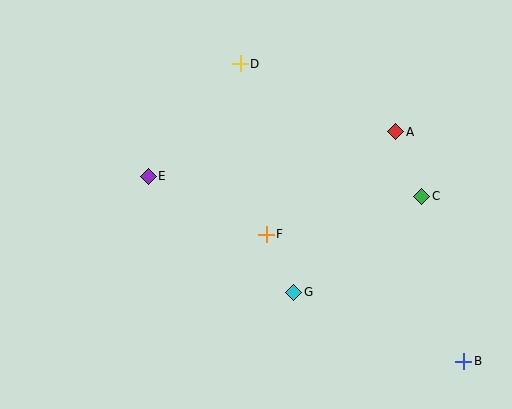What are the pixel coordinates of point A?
Point A is at (396, 132).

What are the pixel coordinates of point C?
Point C is at (422, 196).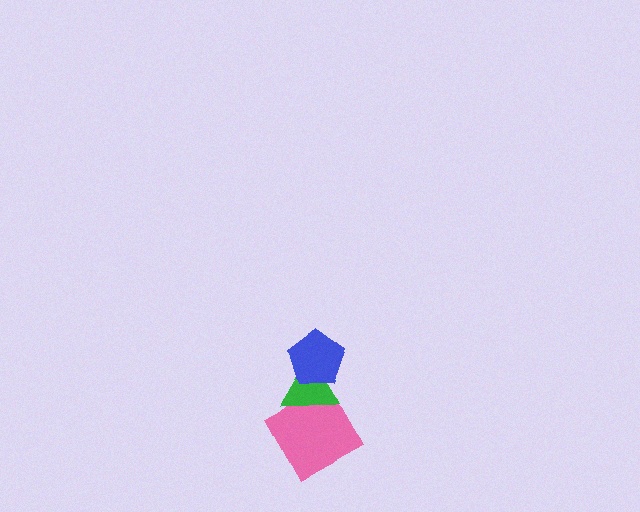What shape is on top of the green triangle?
The blue pentagon is on top of the green triangle.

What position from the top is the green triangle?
The green triangle is 2nd from the top.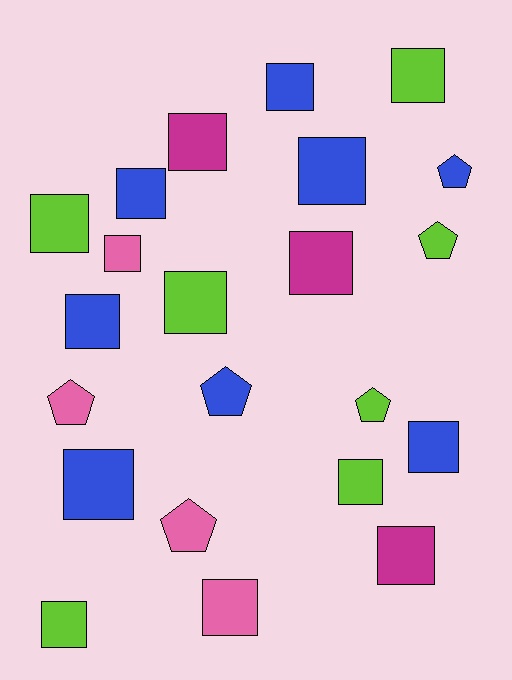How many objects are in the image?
There are 22 objects.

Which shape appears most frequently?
Square, with 16 objects.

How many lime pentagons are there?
There are 2 lime pentagons.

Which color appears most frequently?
Blue, with 8 objects.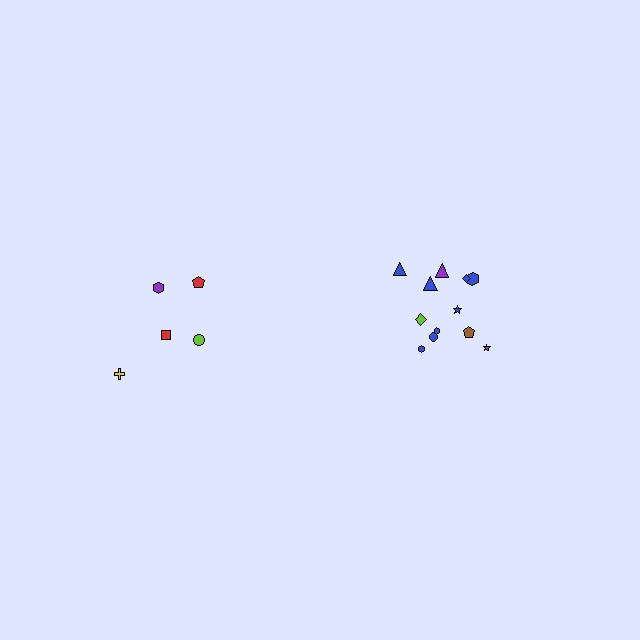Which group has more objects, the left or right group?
The right group.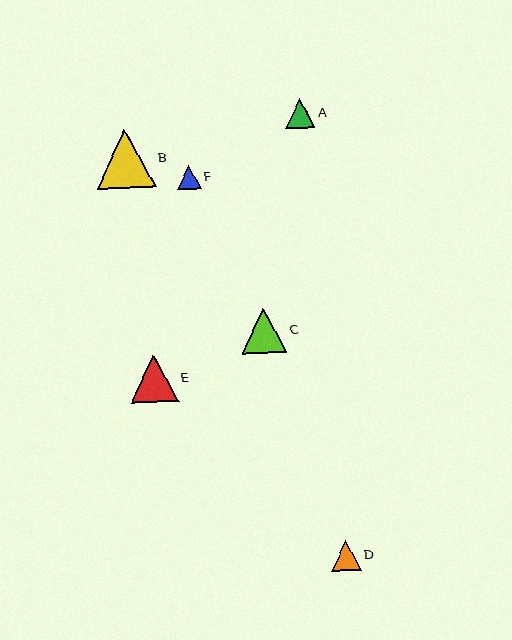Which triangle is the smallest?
Triangle F is the smallest with a size of approximately 23 pixels.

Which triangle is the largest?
Triangle B is the largest with a size of approximately 59 pixels.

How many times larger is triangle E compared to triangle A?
Triangle E is approximately 1.6 times the size of triangle A.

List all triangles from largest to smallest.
From largest to smallest: B, E, C, D, A, F.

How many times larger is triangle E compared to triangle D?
Triangle E is approximately 1.6 times the size of triangle D.